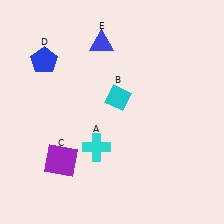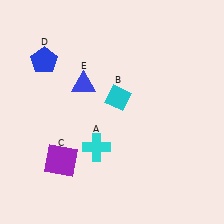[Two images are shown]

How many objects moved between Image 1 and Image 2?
1 object moved between the two images.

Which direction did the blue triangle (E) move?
The blue triangle (E) moved down.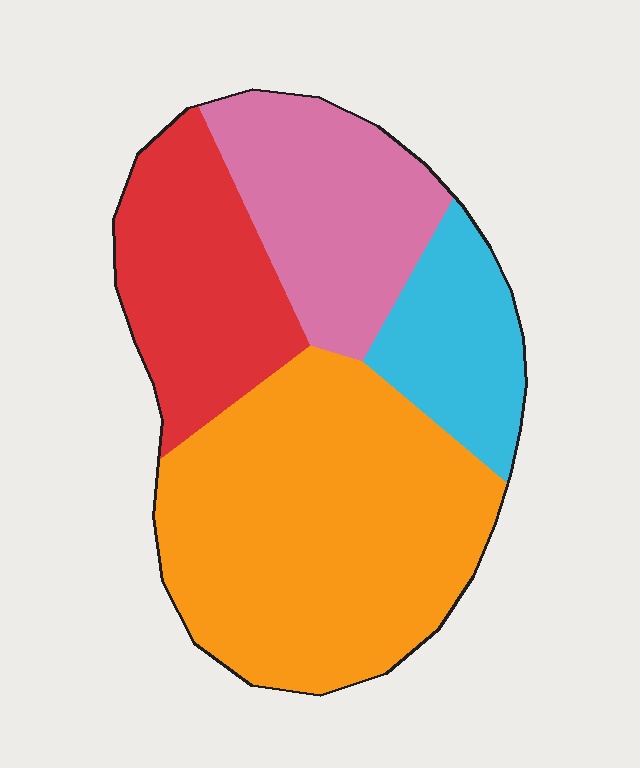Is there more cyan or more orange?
Orange.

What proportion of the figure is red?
Red covers around 20% of the figure.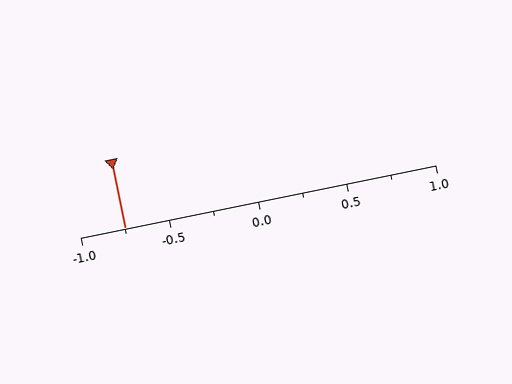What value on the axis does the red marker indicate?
The marker indicates approximately -0.75.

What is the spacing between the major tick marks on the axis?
The major ticks are spaced 0.5 apart.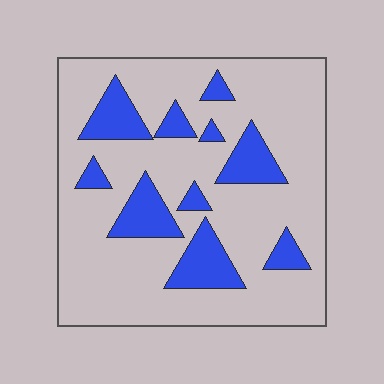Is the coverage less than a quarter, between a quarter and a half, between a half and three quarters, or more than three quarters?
Less than a quarter.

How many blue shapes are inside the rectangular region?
10.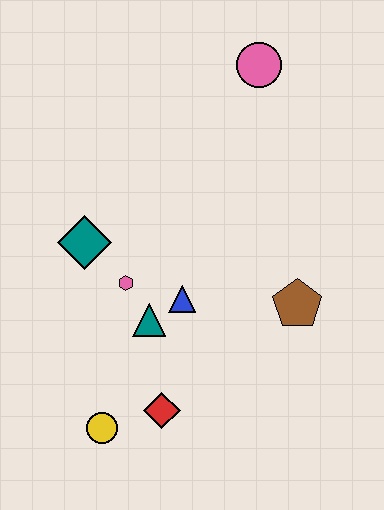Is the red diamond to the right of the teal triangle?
Yes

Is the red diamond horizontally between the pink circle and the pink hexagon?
Yes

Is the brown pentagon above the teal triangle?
Yes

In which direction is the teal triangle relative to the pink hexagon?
The teal triangle is below the pink hexagon.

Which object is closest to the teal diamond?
The pink hexagon is closest to the teal diamond.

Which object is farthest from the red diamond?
The pink circle is farthest from the red diamond.